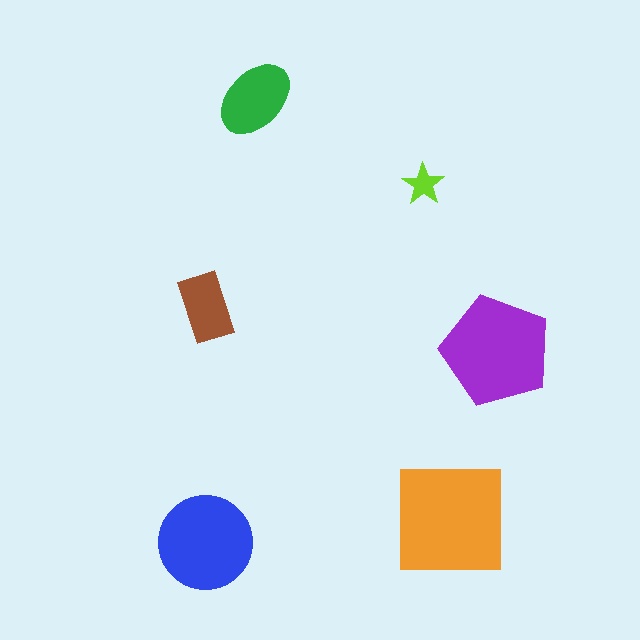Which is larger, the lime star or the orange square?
The orange square.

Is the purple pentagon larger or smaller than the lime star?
Larger.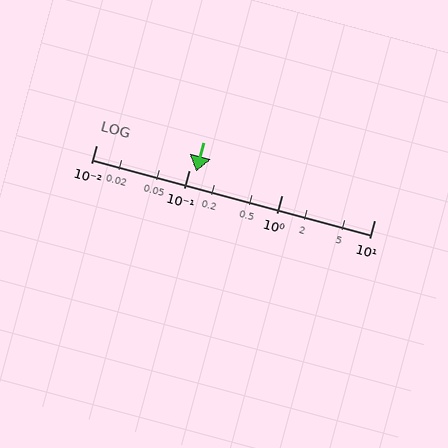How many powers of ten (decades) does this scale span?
The scale spans 3 decades, from 0.01 to 10.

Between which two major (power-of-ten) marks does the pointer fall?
The pointer is between 0.1 and 1.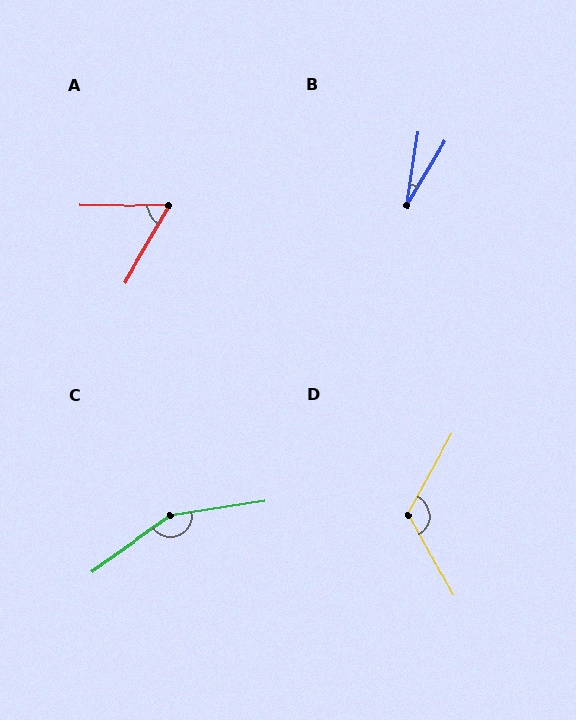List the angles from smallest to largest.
B (22°), A (61°), D (122°), C (153°).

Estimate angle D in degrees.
Approximately 122 degrees.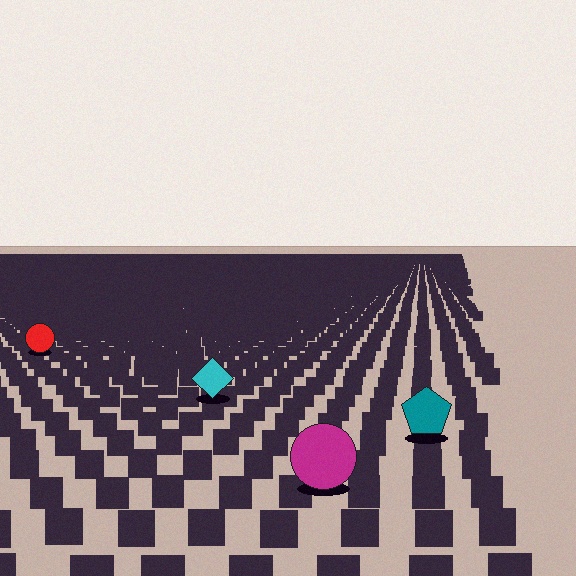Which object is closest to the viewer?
The magenta circle is closest. The texture marks near it are larger and more spread out.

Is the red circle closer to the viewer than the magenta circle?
No. The magenta circle is closer — you can tell from the texture gradient: the ground texture is coarser near it.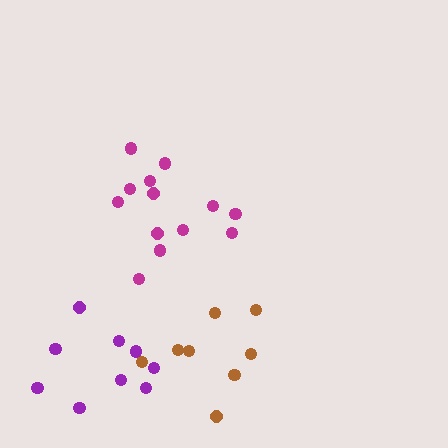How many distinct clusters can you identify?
There are 3 distinct clusters.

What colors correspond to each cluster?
The clusters are colored: purple, magenta, brown.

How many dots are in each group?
Group 1: 9 dots, Group 2: 13 dots, Group 3: 8 dots (30 total).